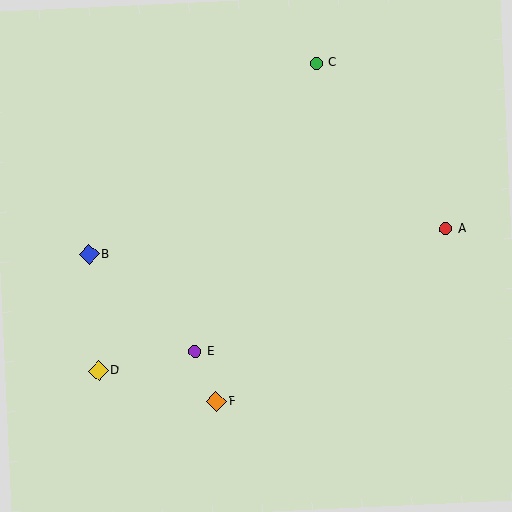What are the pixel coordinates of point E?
Point E is at (195, 352).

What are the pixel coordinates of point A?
Point A is at (446, 229).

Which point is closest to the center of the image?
Point E at (195, 352) is closest to the center.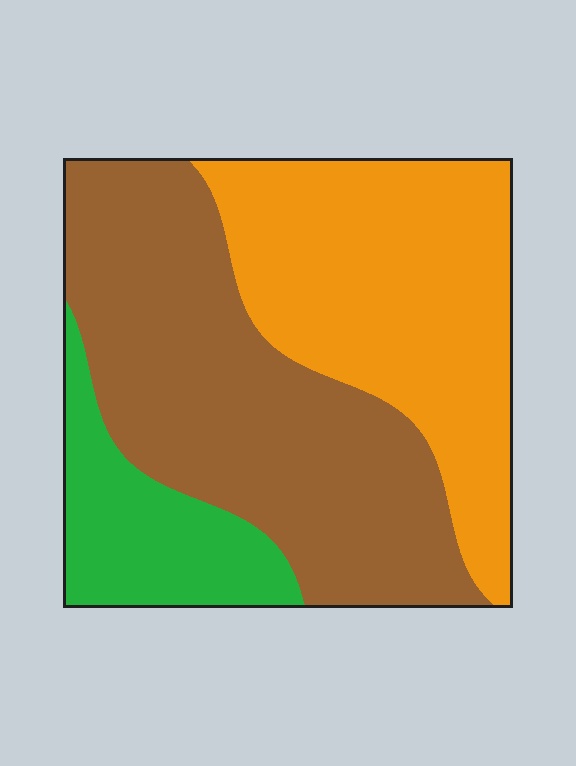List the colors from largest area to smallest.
From largest to smallest: brown, orange, green.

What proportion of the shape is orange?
Orange takes up about three eighths (3/8) of the shape.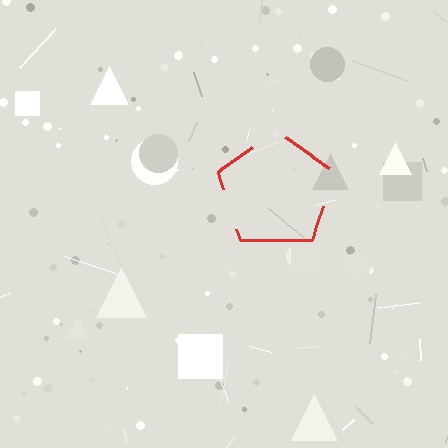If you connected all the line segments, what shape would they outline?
They would outline a pentagon.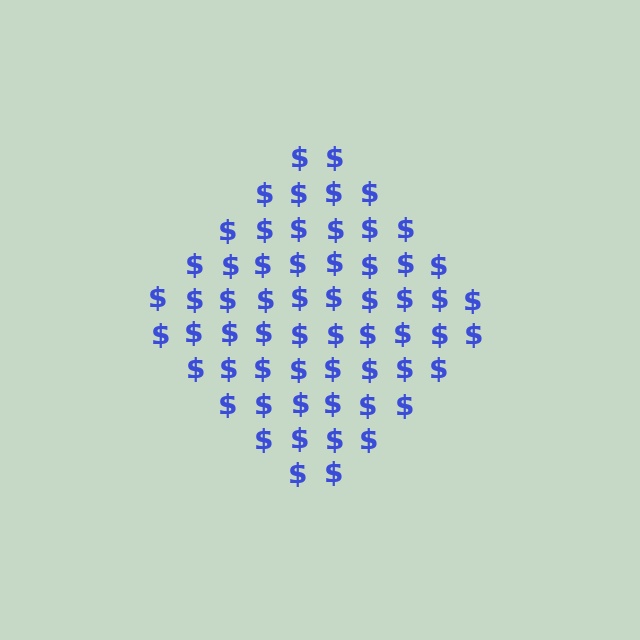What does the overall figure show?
The overall figure shows a diamond.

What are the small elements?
The small elements are dollar signs.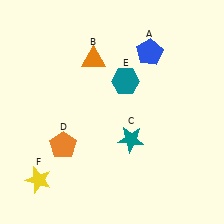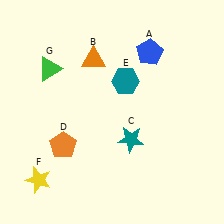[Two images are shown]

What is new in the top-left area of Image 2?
A green triangle (G) was added in the top-left area of Image 2.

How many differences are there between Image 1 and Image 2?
There is 1 difference between the two images.